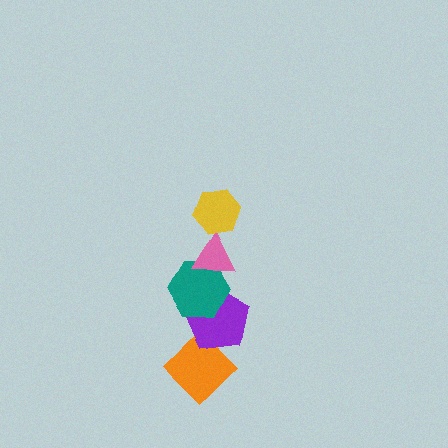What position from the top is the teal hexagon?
The teal hexagon is 3rd from the top.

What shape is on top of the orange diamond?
The purple pentagon is on top of the orange diamond.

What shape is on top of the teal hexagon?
The pink triangle is on top of the teal hexagon.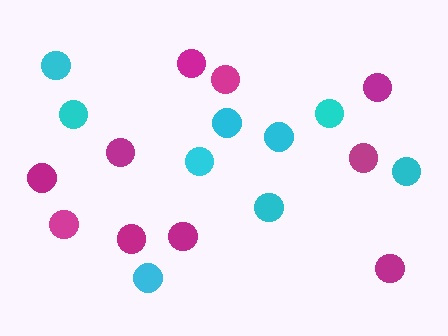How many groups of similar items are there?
There are 2 groups: one group of magenta circles (10) and one group of cyan circles (9).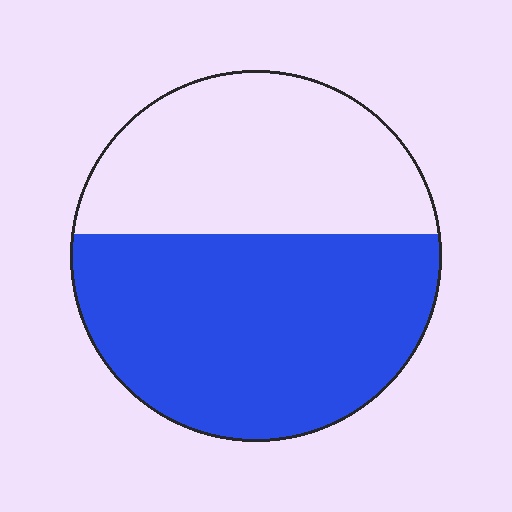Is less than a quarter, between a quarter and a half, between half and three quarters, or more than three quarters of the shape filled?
Between half and three quarters.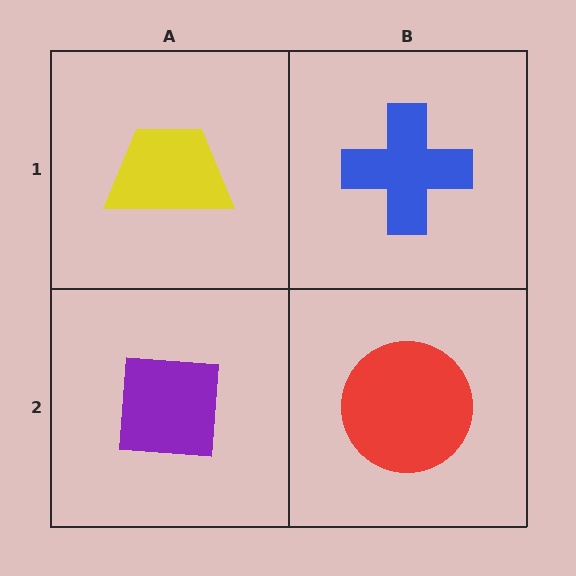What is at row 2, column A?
A purple square.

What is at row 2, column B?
A red circle.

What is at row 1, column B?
A blue cross.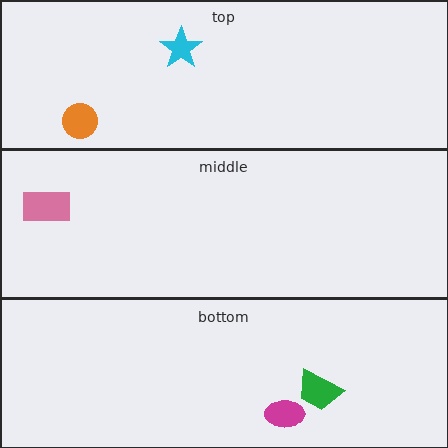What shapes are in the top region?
The cyan star, the orange circle.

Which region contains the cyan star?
The top region.